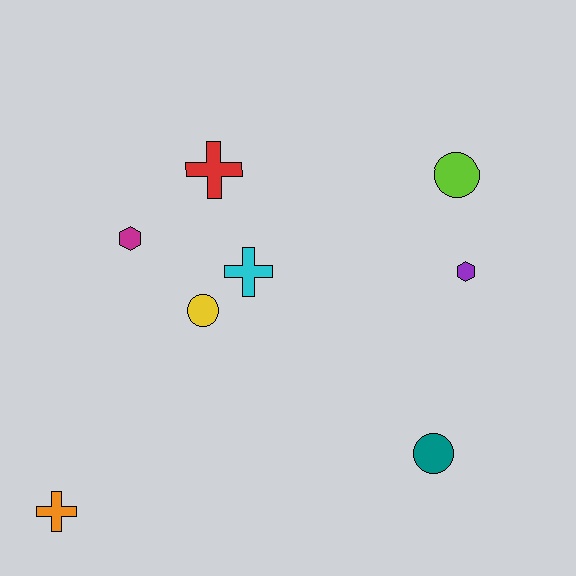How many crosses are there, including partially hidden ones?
There are 3 crosses.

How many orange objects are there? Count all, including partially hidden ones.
There is 1 orange object.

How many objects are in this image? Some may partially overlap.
There are 8 objects.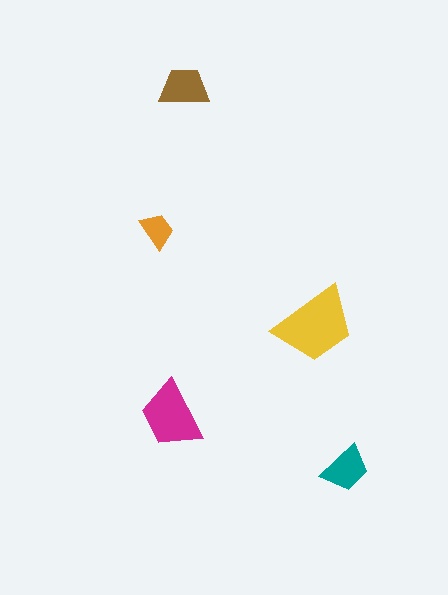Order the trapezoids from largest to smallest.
the yellow one, the magenta one, the brown one, the teal one, the orange one.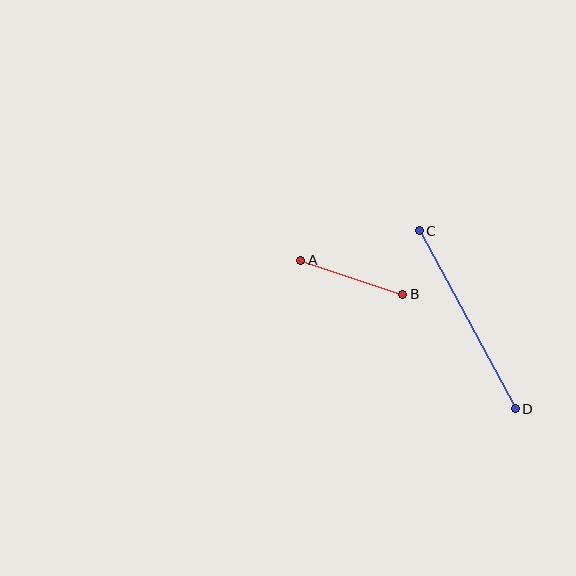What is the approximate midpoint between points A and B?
The midpoint is at approximately (352, 277) pixels.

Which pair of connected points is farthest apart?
Points C and D are farthest apart.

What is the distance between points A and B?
The distance is approximately 108 pixels.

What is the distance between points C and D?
The distance is approximately 202 pixels.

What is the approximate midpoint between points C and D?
The midpoint is at approximately (467, 320) pixels.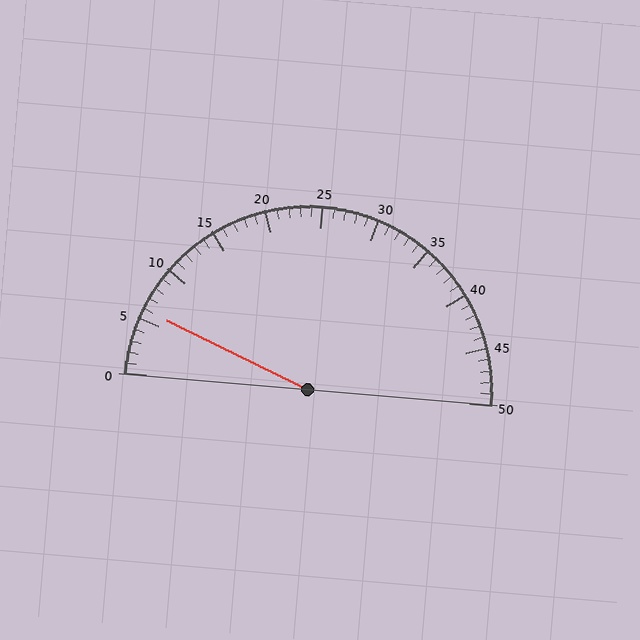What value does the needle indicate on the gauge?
The needle indicates approximately 6.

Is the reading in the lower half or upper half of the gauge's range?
The reading is in the lower half of the range (0 to 50).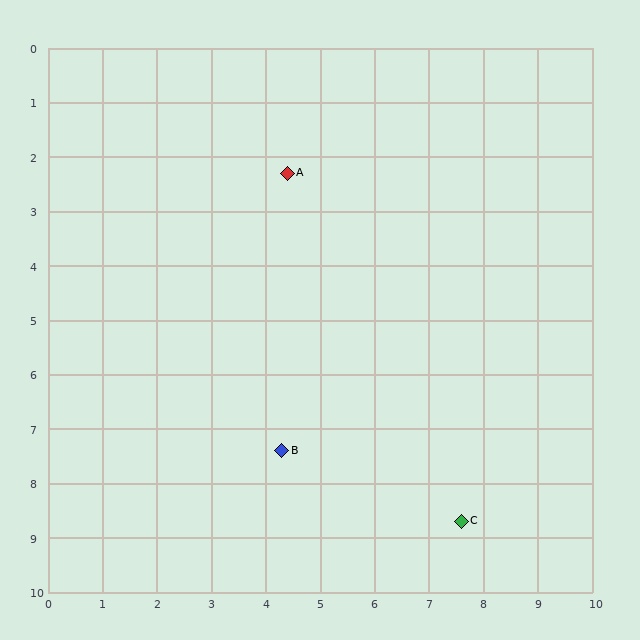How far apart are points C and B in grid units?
Points C and B are about 3.5 grid units apart.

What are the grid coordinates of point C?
Point C is at approximately (7.6, 8.7).